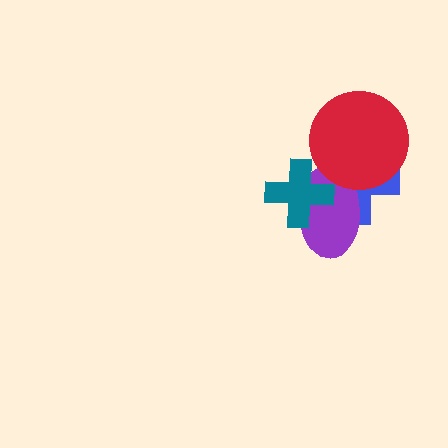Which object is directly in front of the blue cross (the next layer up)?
The purple ellipse is directly in front of the blue cross.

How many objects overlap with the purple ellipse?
3 objects overlap with the purple ellipse.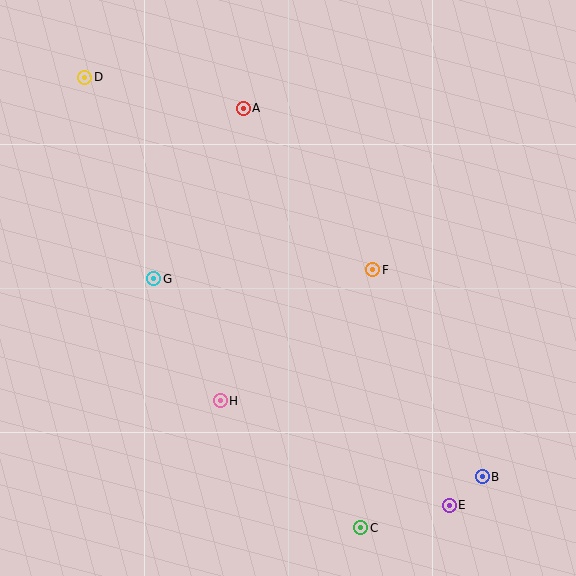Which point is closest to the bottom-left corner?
Point H is closest to the bottom-left corner.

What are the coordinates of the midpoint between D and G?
The midpoint between D and G is at (119, 178).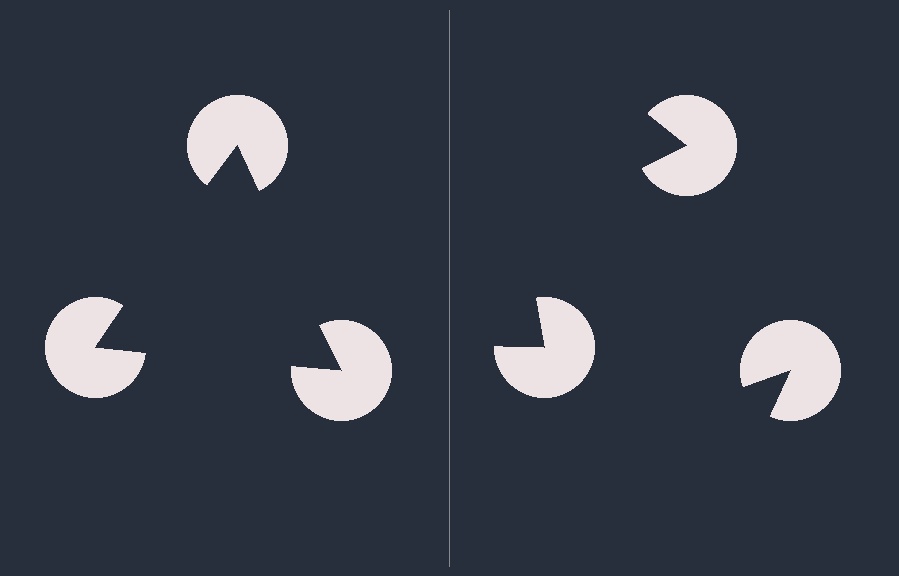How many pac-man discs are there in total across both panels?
6 — 3 on each side.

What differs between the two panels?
The pac-man discs are positioned identically on both sides; only the wedge orientations differ. On the left they align to a triangle; on the right they are misaligned.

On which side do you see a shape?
An illusory triangle appears on the left side. On the right side the wedge cuts are rotated, so no coherent shape forms.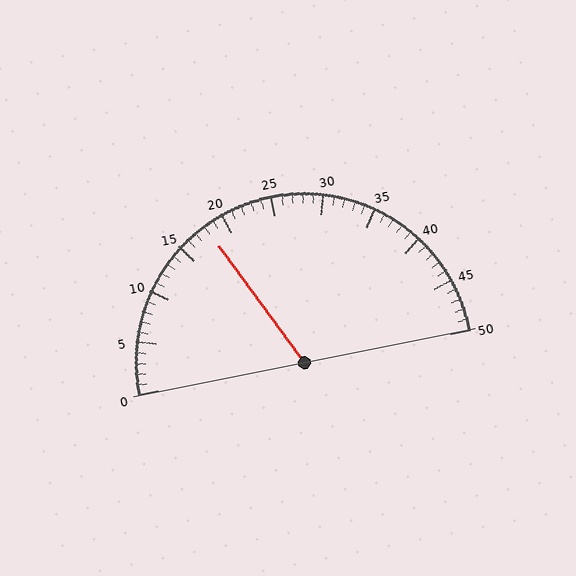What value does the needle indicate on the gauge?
The needle indicates approximately 18.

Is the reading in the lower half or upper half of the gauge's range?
The reading is in the lower half of the range (0 to 50).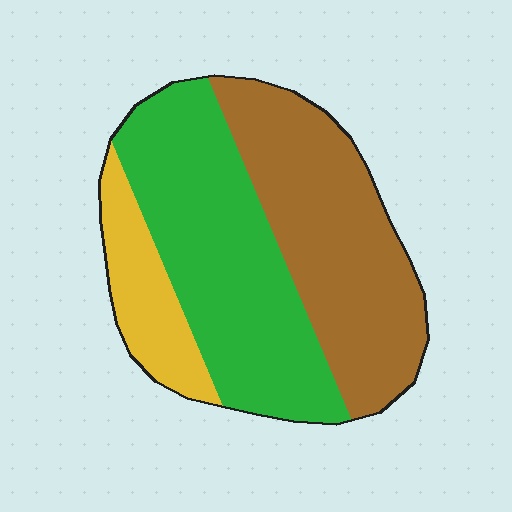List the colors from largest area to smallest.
From largest to smallest: green, brown, yellow.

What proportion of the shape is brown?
Brown takes up about two fifths (2/5) of the shape.